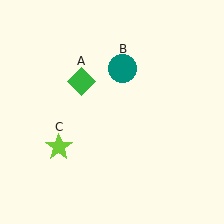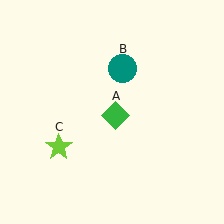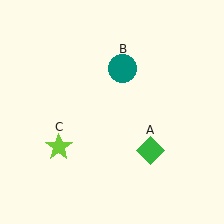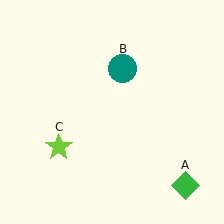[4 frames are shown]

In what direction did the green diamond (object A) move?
The green diamond (object A) moved down and to the right.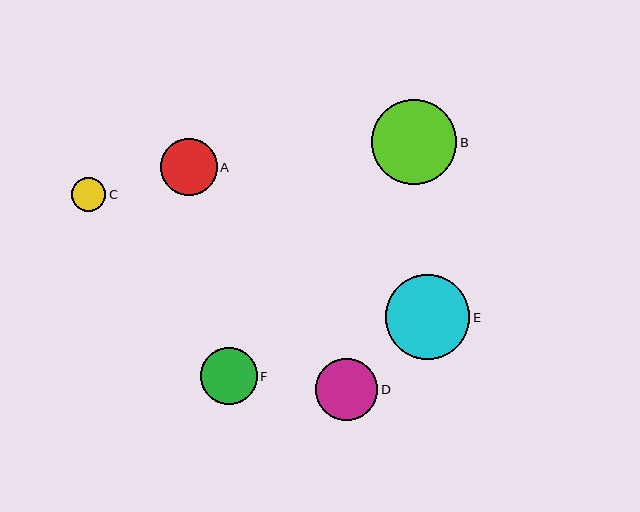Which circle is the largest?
Circle B is the largest with a size of approximately 85 pixels.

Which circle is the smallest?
Circle C is the smallest with a size of approximately 34 pixels.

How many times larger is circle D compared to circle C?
Circle D is approximately 1.8 times the size of circle C.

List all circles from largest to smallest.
From largest to smallest: B, E, D, F, A, C.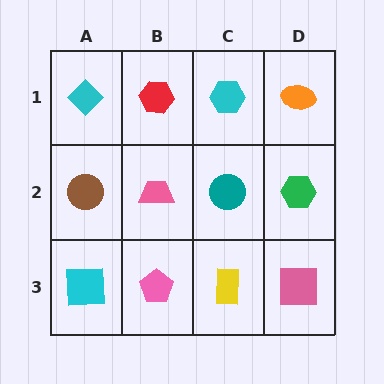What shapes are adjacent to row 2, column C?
A cyan hexagon (row 1, column C), a yellow rectangle (row 3, column C), a pink trapezoid (row 2, column B), a green hexagon (row 2, column D).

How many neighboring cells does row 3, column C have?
3.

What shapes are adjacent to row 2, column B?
A red hexagon (row 1, column B), a pink pentagon (row 3, column B), a brown circle (row 2, column A), a teal circle (row 2, column C).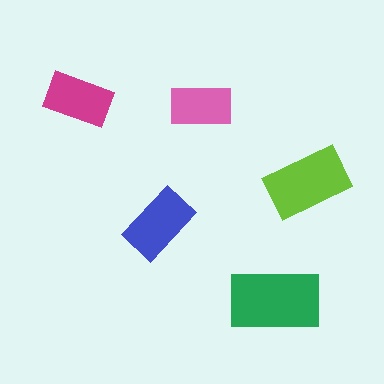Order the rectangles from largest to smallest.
the green one, the lime one, the blue one, the magenta one, the pink one.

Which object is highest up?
The magenta rectangle is topmost.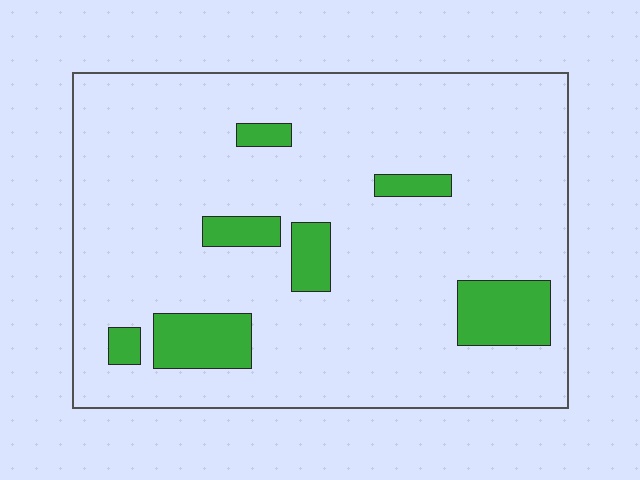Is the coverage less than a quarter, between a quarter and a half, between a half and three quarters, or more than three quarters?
Less than a quarter.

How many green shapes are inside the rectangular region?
7.